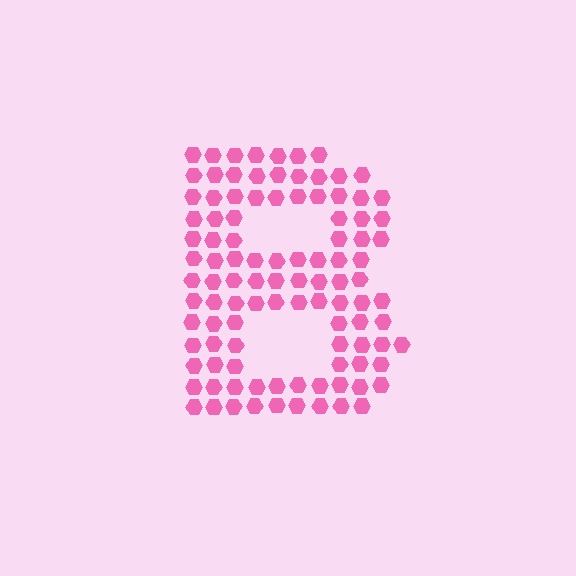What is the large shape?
The large shape is the letter B.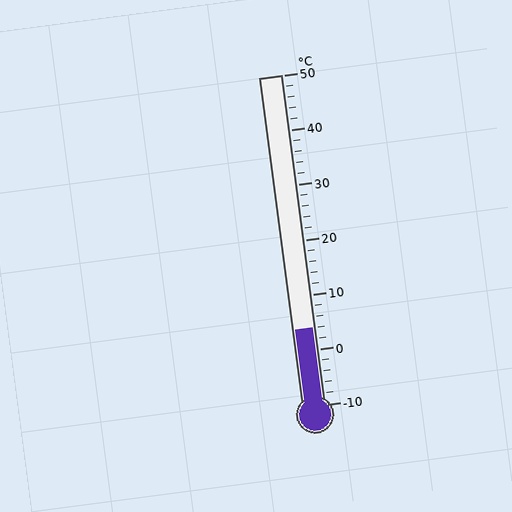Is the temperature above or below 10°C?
The temperature is below 10°C.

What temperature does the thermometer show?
The thermometer shows approximately 4°C.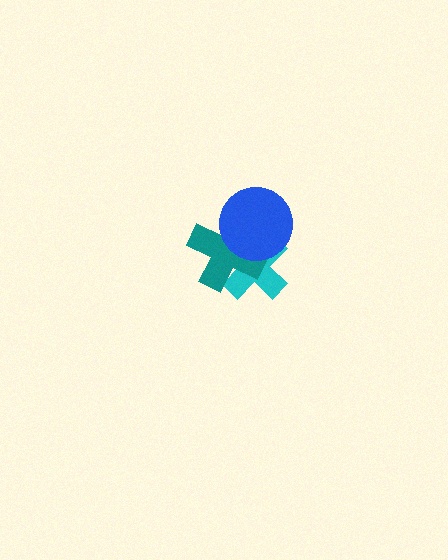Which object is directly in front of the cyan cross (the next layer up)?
The teal cross is directly in front of the cyan cross.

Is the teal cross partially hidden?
Yes, it is partially covered by another shape.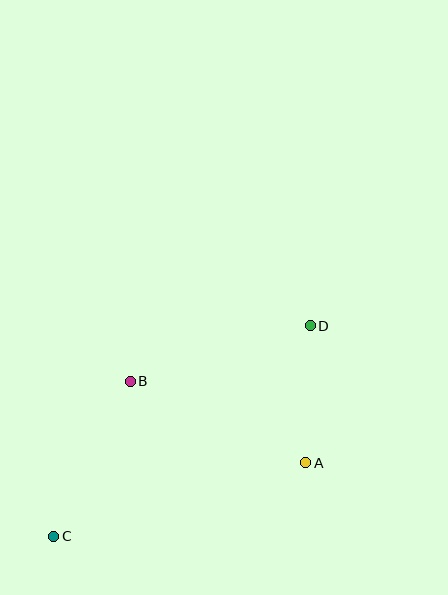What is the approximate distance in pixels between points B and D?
The distance between B and D is approximately 188 pixels.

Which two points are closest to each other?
Points A and D are closest to each other.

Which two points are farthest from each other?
Points C and D are farthest from each other.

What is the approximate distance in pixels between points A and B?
The distance between A and B is approximately 193 pixels.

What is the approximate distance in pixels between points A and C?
The distance between A and C is approximately 263 pixels.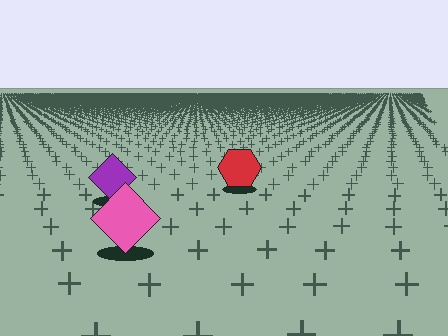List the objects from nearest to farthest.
From nearest to farthest: the pink diamond, the purple diamond, the red hexagon.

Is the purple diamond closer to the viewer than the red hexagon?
Yes. The purple diamond is closer — you can tell from the texture gradient: the ground texture is coarser near it.